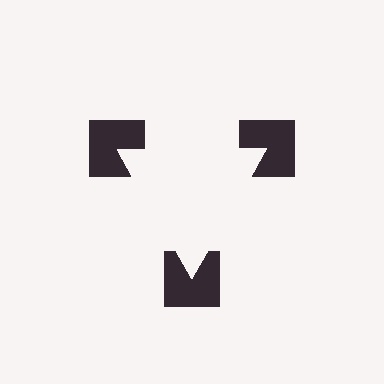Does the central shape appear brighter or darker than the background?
It typically appears slightly brighter than the background, even though no actual brightness change is drawn.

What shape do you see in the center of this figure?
An illusory triangle — its edges are inferred from the aligned wedge cuts in the notched squares, not physically drawn.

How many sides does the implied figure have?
3 sides.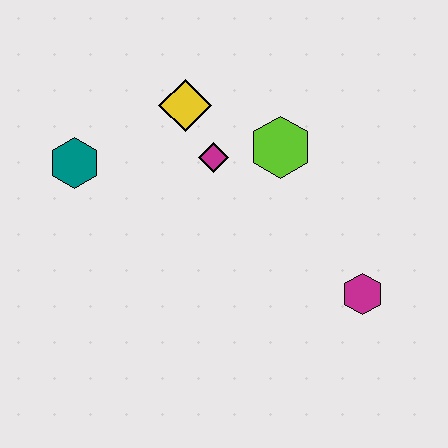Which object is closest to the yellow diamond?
The magenta diamond is closest to the yellow diamond.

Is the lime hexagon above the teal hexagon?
Yes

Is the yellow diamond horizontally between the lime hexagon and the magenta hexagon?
No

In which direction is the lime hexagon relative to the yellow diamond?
The lime hexagon is to the right of the yellow diamond.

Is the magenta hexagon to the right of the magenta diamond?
Yes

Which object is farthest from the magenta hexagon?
The teal hexagon is farthest from the magenta hexagon.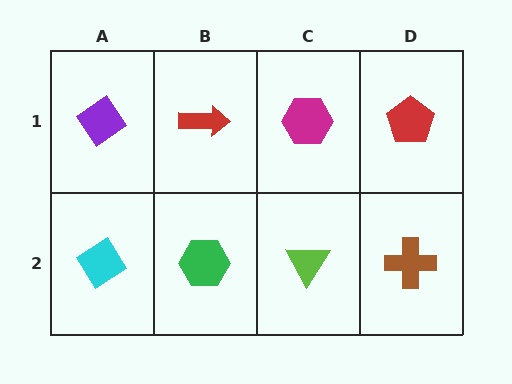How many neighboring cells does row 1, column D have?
2.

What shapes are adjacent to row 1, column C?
A lime triangle (row 2, column C), a red arrow (row 1, column B), a red pentagon (row 1, column D).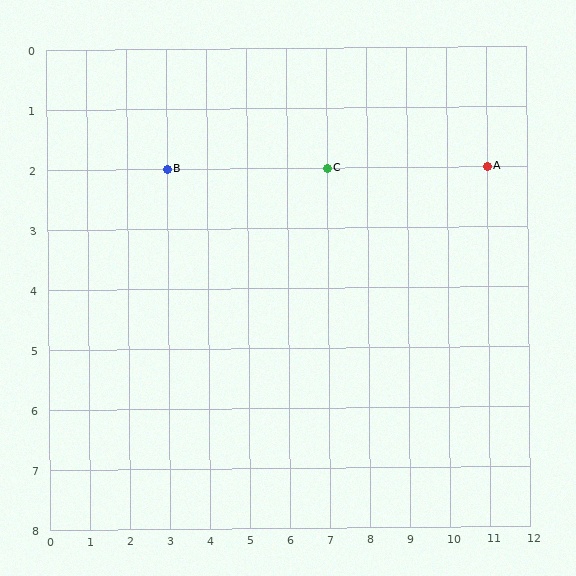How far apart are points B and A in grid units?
Points B and A are 8 columns apart.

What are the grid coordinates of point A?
Point A is at grid coordinates (11, 2).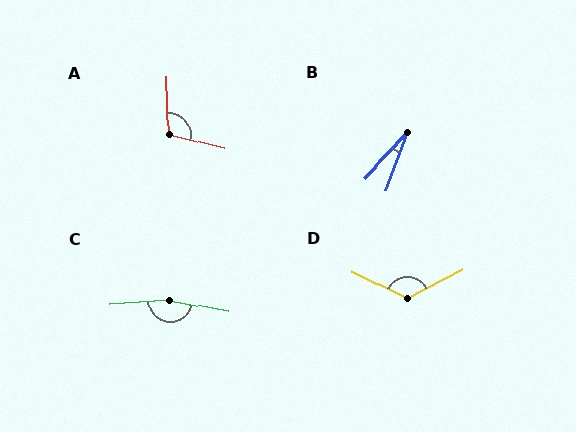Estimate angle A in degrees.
Approximately 106 degrees.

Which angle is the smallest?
B, at approximately 23 degrees.